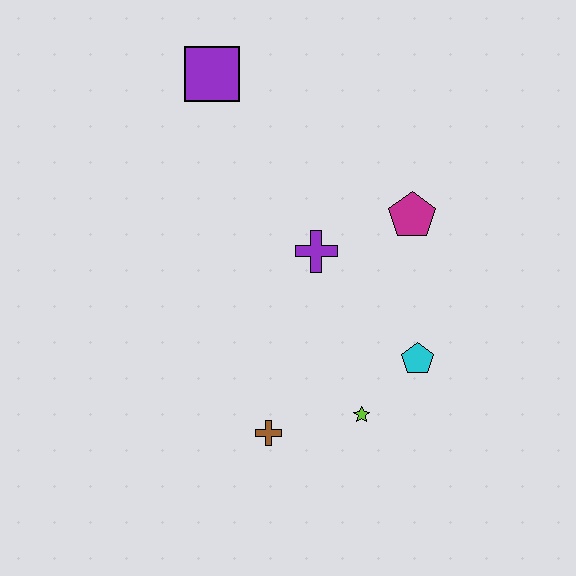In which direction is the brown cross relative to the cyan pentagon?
The brown cross is to the left of the cyan pentagon.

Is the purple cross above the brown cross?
Yes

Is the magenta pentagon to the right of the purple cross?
Yes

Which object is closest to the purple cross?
The magenta pentagon is closest to the purple cross.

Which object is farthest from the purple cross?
The purple square is farthest from the purple cross.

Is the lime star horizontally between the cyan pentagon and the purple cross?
Yes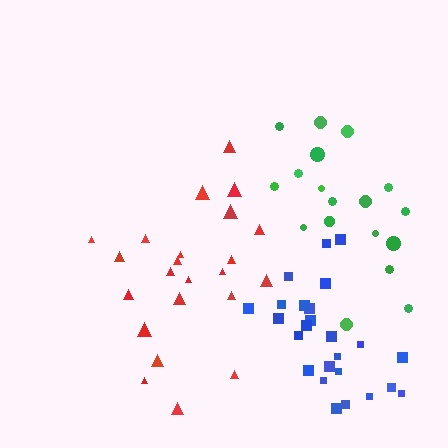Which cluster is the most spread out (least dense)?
Red.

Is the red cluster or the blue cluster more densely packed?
Blue.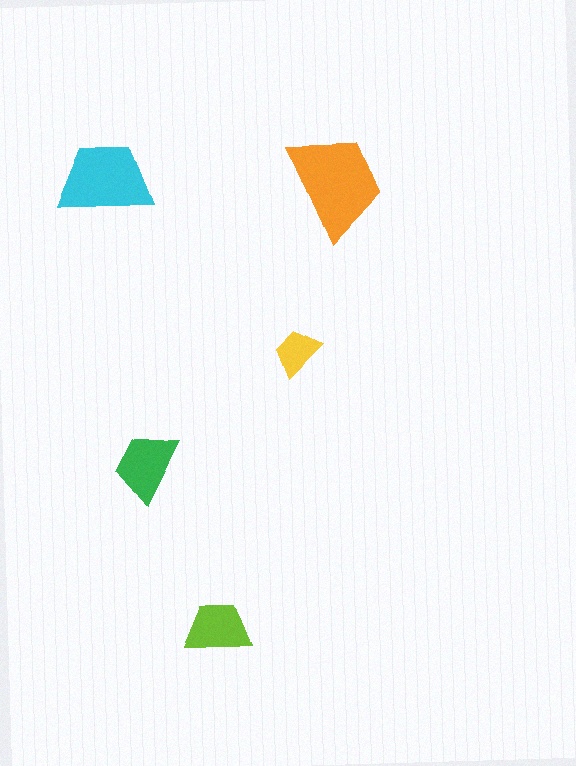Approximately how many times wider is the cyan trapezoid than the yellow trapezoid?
About 2 times wider.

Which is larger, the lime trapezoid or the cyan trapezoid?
The cyan one.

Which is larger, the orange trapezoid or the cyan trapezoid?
The orange one.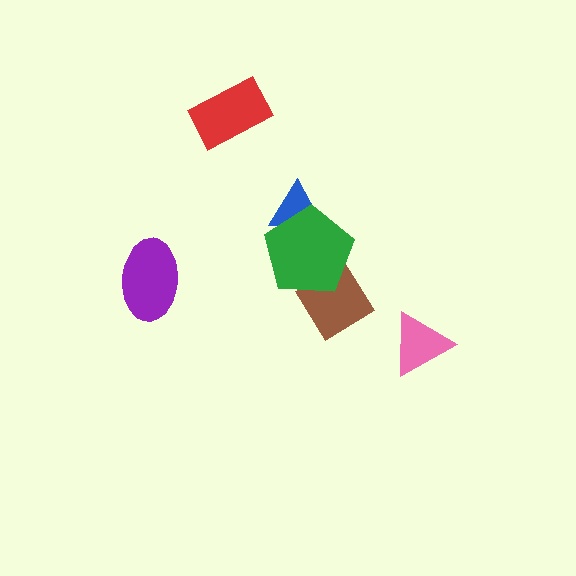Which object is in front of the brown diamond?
The green pentagon is in front of the brown diamond.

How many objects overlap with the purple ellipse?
0 objects overlap with the purple ellipse.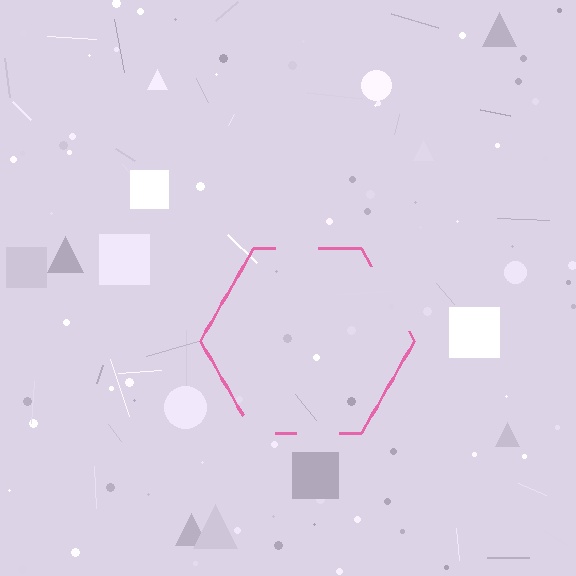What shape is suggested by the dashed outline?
The dashed outline suggests a hexagon.